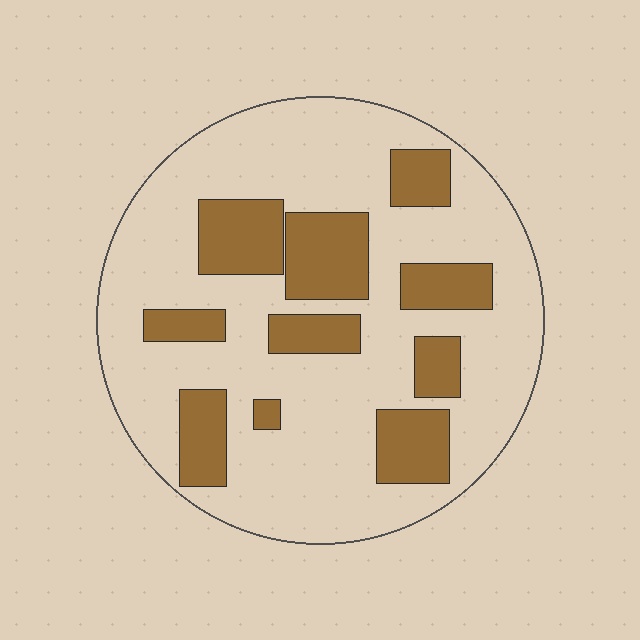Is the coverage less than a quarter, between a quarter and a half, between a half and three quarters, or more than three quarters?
Between a quarter and a half.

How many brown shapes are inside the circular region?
10.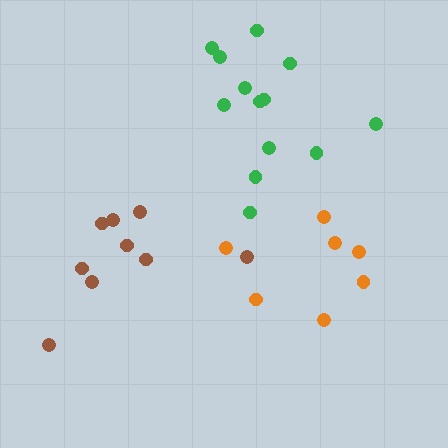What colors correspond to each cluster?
The clusters are colored: green, orange, brown.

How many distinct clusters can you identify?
There are 3 distinct clusters.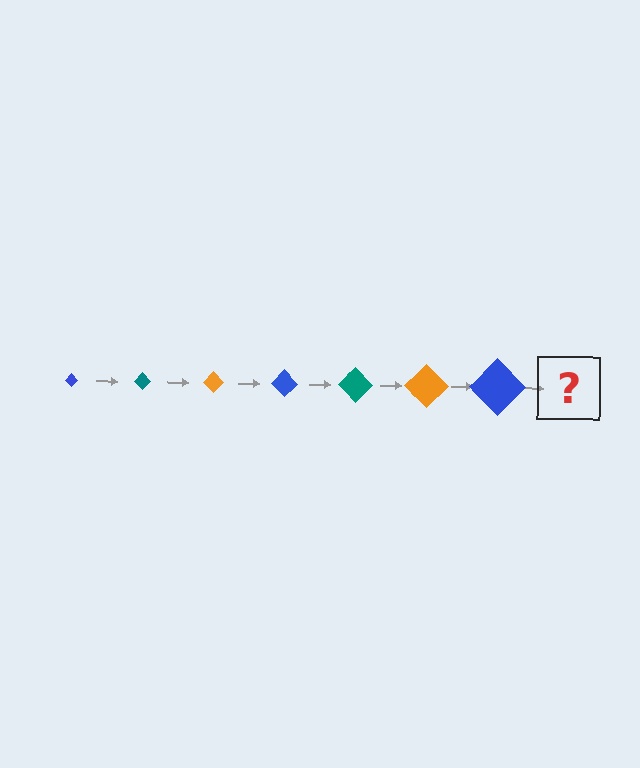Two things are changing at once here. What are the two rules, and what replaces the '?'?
The two rules are that the diamond grows larger each step and the color cycles through blue, teal, and orange. The '?' should be a teal diamond, larger than the previous one.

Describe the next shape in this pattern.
It should be a teal diamond, larger than the previous one.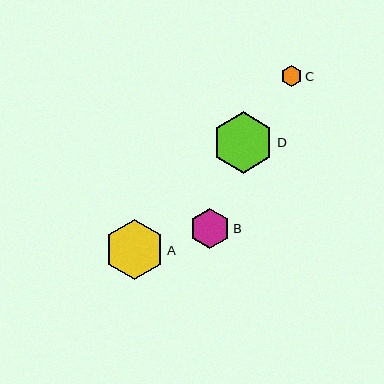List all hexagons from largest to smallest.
From largest to smallest: D, A, B, C.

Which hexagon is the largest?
Hexagon D is the largest with a size of approximately 61 pixels.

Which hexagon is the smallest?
Hexagon C is the smallest with a size of approximately 21 pixels.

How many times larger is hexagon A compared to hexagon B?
Hexagon A is approximately 1.5 times the size of hexagon B.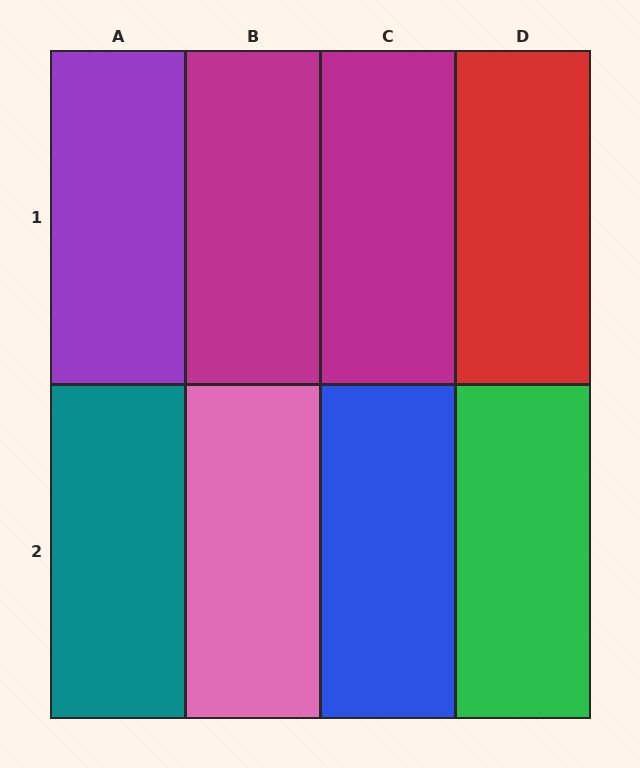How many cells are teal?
1 cell is teal.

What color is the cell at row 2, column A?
Teal.